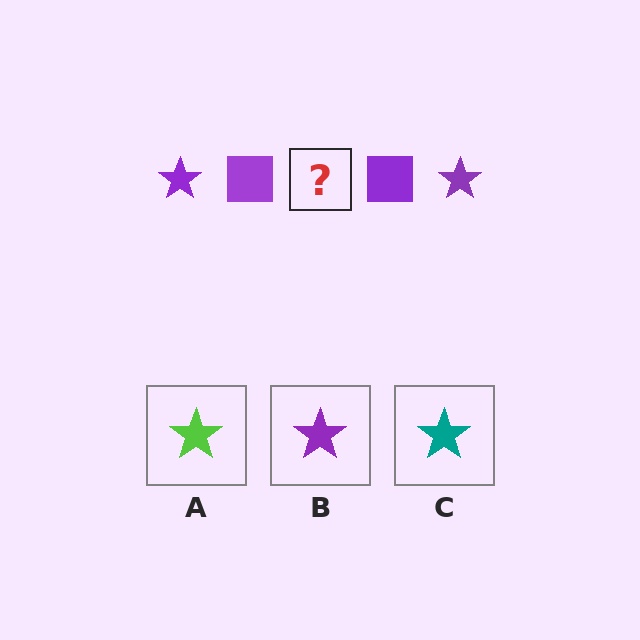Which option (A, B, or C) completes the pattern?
B.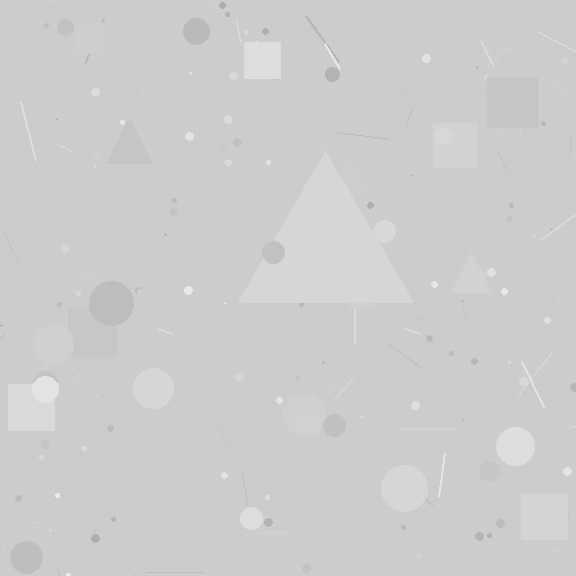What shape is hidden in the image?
A triangle is hidden in the image.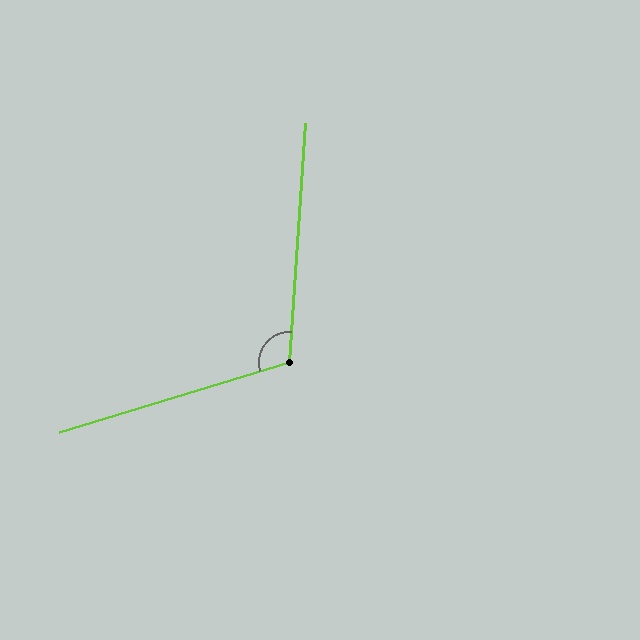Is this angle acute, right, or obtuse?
It is obtuse.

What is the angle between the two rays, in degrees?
Approximately 111 degrees.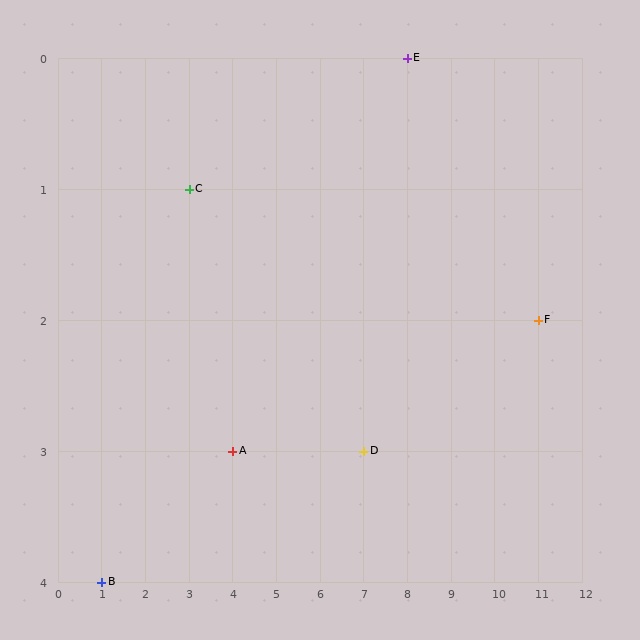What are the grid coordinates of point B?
Point B is at grid coordinates (1, 4).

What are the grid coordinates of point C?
Point C is at grid coordinates (3, 1).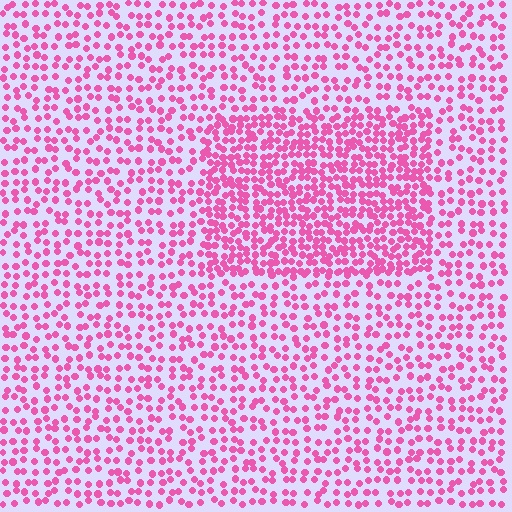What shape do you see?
I see a rectangle.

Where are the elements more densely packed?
The elements are more densely packed inside the rectangle boundary.